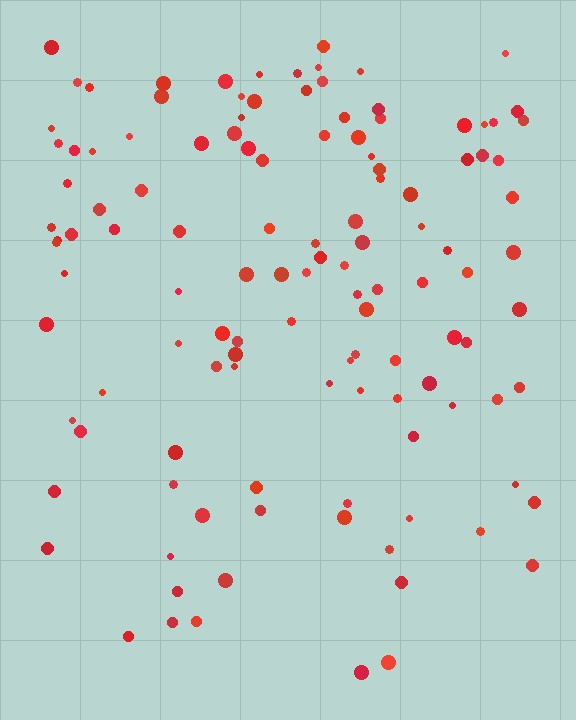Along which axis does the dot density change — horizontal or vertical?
Vertical.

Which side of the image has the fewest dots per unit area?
The bottom.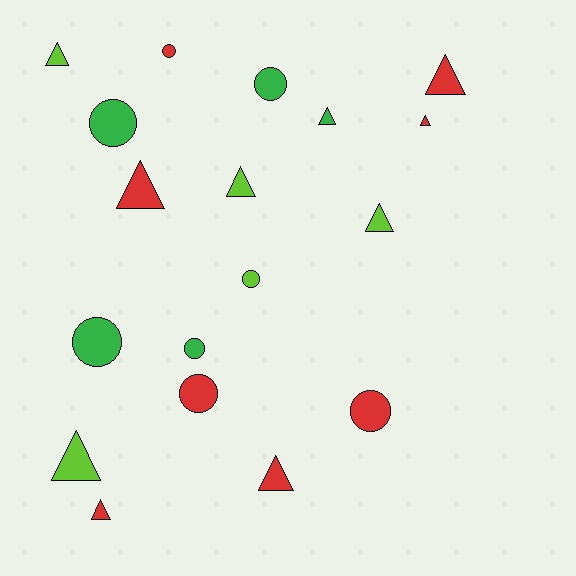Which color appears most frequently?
Red, with 8 objects.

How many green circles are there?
There are 4 green circles.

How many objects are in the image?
There are 18 objects.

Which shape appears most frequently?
Triangle, with 10 objects.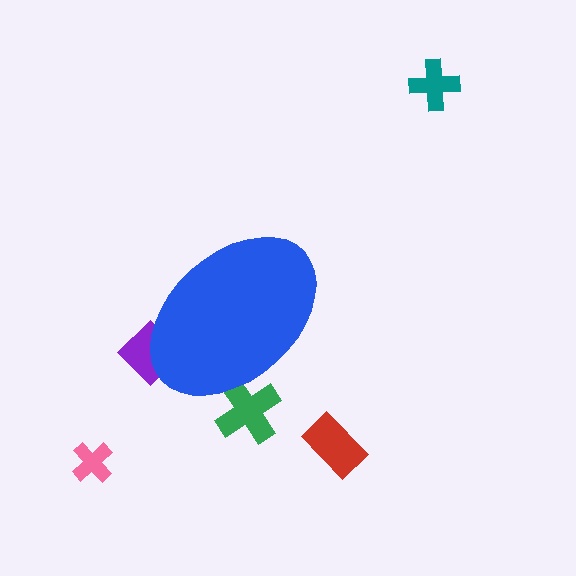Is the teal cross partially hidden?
No, the teal cross is fully visible.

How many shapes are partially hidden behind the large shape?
2 shapes are partially hidden.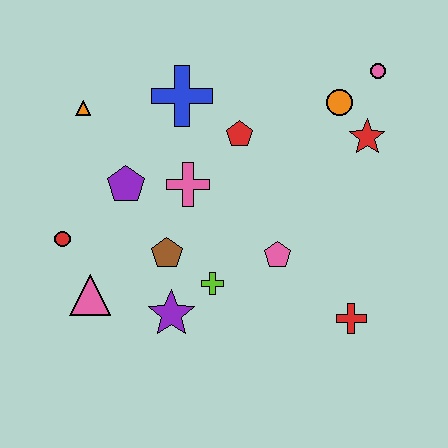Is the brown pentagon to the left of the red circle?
No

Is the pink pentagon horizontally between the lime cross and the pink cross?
No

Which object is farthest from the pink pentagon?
The orange triangle is farthest from the pink pentagon.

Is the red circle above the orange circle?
No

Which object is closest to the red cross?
The pink pentagon is closest to the red cross.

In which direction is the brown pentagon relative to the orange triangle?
The brown pentagon is below the orange triangle.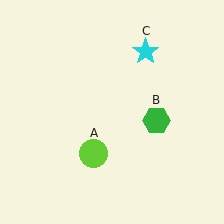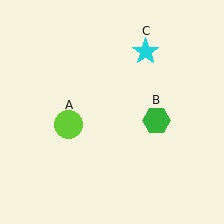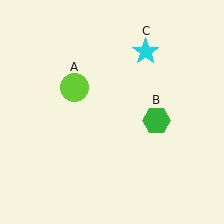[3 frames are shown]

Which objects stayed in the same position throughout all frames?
Green hexagon (object B) and cyan star (object C) remained stationary.